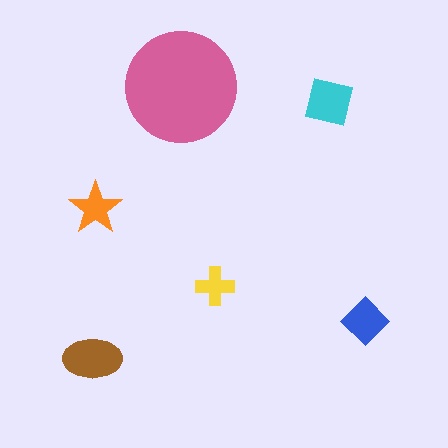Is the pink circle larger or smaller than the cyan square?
Larger.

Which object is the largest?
The pink circle.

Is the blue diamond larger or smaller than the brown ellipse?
Smaller.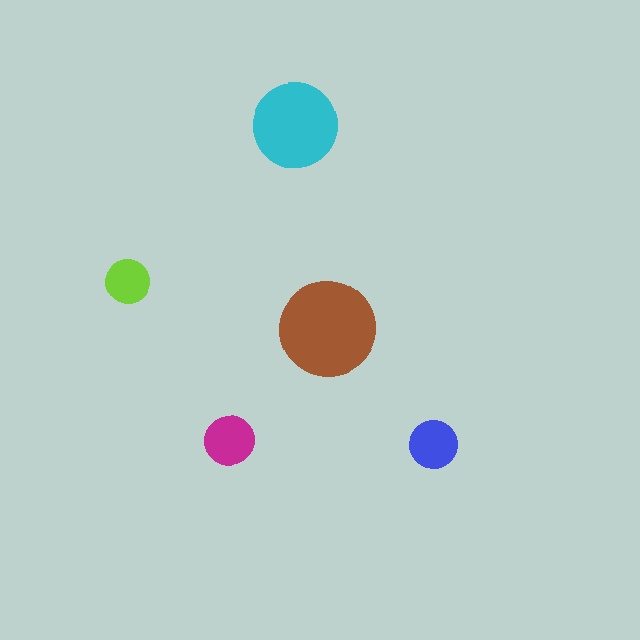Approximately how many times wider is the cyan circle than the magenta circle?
About 1.5 times wider.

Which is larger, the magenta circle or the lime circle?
The magenta one.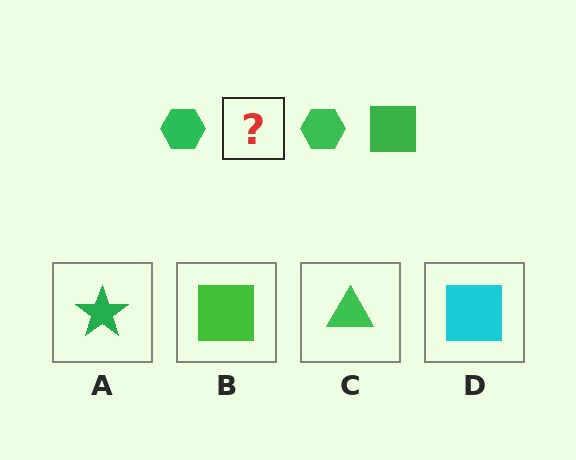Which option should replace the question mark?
Option B.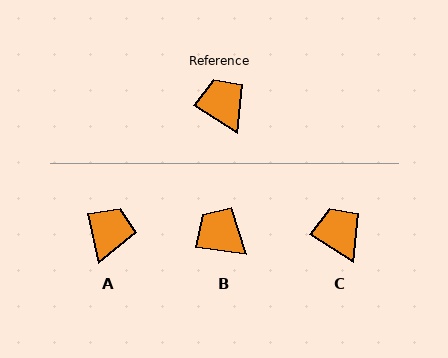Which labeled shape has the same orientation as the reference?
C.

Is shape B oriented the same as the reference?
No, it is off by about 25 degrees.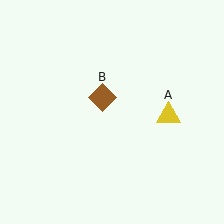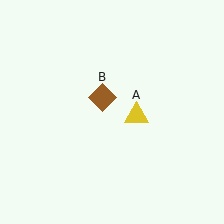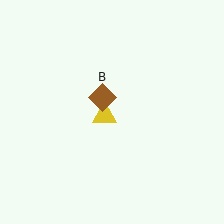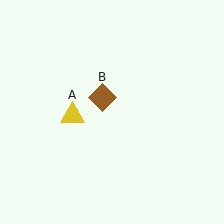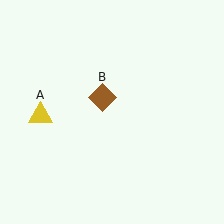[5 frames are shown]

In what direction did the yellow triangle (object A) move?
The yellow triangle (object A) moved left.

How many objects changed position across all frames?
1 object changed position: yellow triangle (object A).